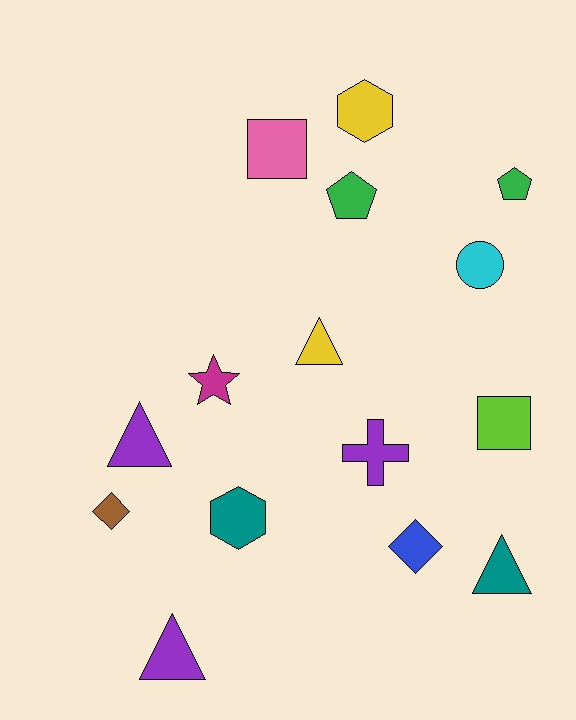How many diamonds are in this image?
There are 2 diamonds.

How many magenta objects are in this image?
There is 1 magenta object.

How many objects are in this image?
There are 15 objects.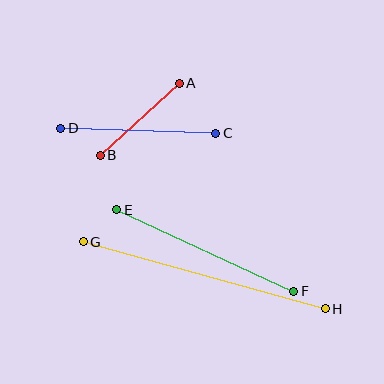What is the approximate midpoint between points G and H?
The midpoint is at approximately (204, 275) pixels.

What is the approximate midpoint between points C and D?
The midpoint is at approximately (138, 131) pixels.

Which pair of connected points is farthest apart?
Points G and H are farthest apart.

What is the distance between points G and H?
The distance is approximately 251 pixels.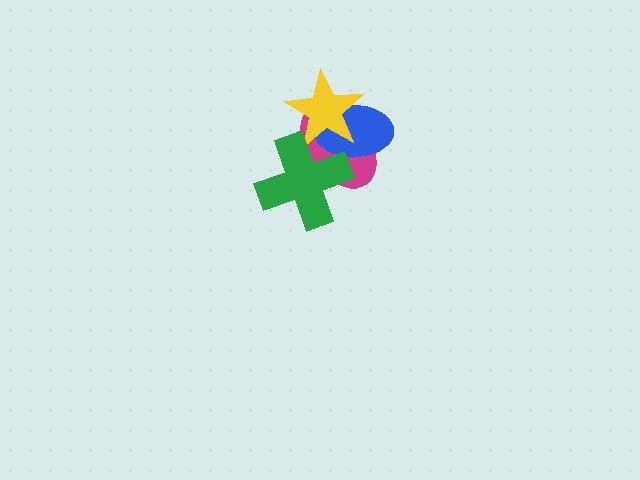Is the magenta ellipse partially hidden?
Yes, it is partially covered by another shape.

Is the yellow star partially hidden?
Yes, it is partially covered by another shape.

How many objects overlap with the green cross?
3 objects overlap with the green cross.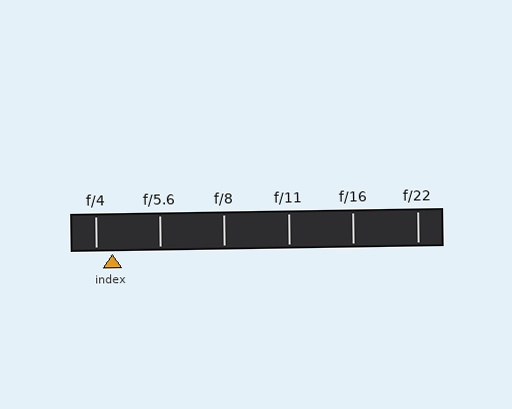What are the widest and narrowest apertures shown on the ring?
The widest aperture shown is f/4 and the narrowest is f/22.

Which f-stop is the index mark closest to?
The index mark is closest to f/4.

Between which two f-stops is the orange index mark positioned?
The index mark is between f/4 and f/5.6.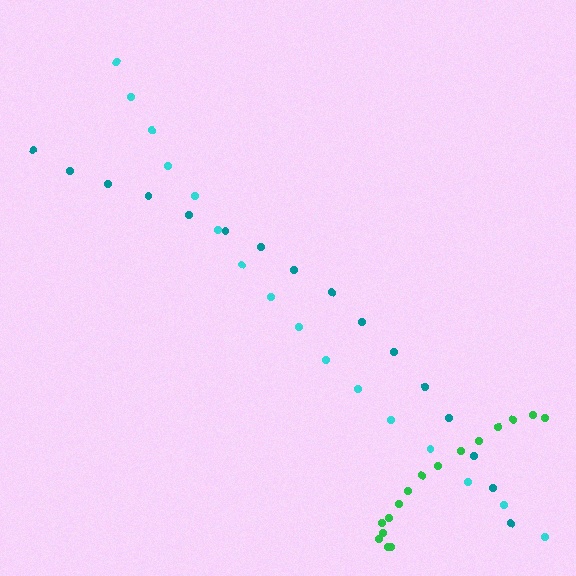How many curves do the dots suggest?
There are 3 distinct paths.